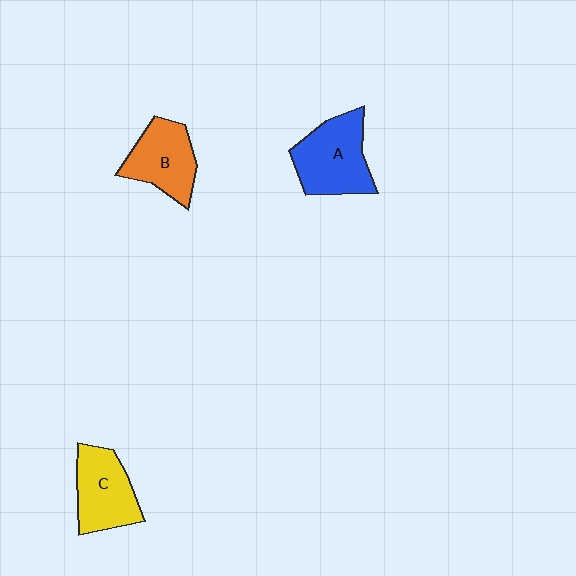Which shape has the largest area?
Shape A (blue).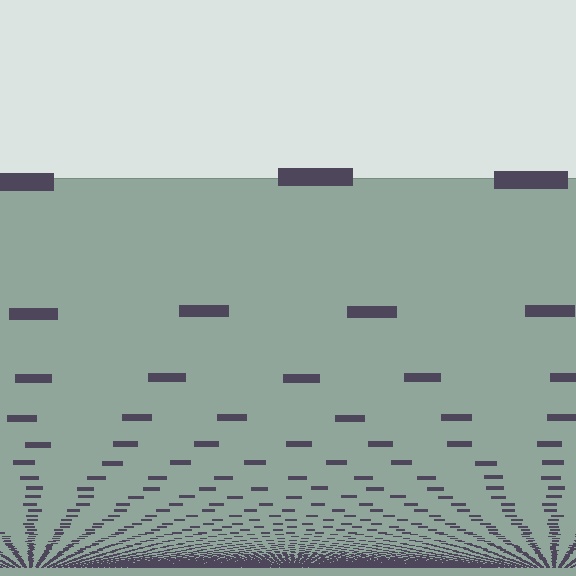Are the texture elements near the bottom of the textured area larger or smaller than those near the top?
Smaller. The gradient is inverted — elements near the bottom are smaller and denser.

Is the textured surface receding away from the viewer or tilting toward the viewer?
The surface appears to tilt toward the viewer. Texture elements get larger and sparser toward the top.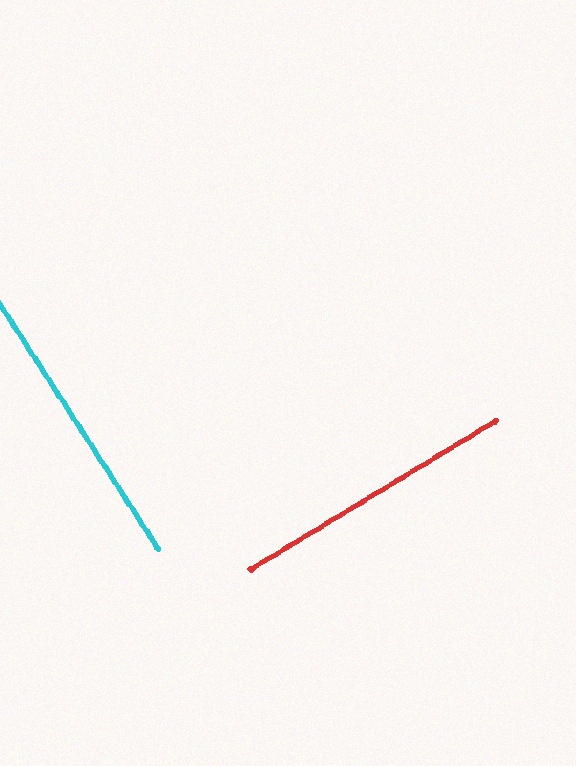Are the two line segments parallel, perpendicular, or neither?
Perpendicular — they meet at approximately 88°.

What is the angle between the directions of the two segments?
Approximately 88 degrees.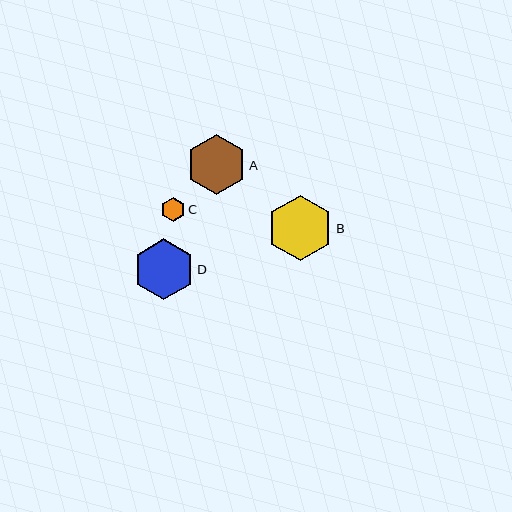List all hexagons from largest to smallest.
From largest to smallest: B, D, A, C.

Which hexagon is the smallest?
Hexagon C is the smallest with a size of approximately 24 pixels.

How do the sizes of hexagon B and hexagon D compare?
Hexagon B and hexagon D are approximately the same size.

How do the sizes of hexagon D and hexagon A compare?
Hexagon D and hexagon A are approximately the same size.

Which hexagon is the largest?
Hexagon B is the largest with a size of approximately 65 pixels.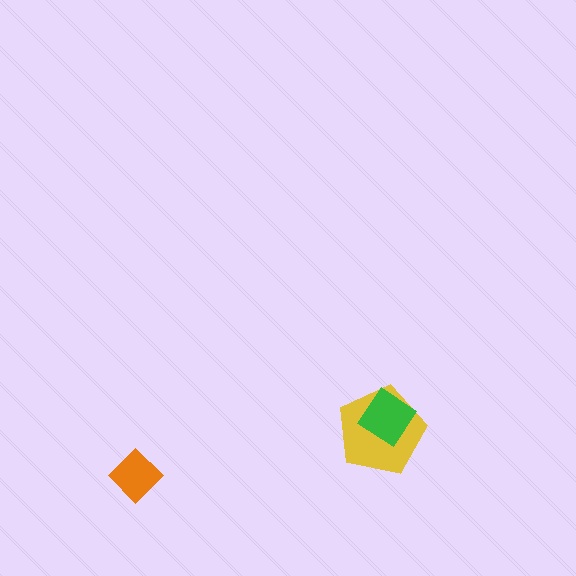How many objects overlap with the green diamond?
1 object overlaps with the green diamond.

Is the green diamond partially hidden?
No, no other shape covers it.